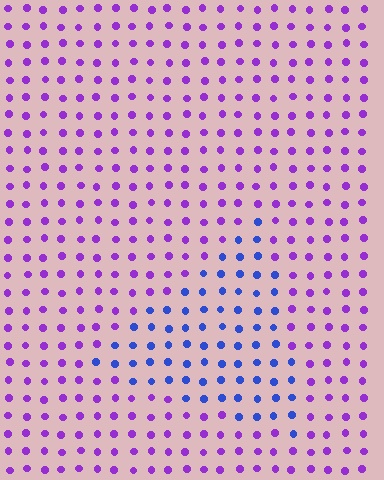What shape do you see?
I see a triangle.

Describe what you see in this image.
The image is filled with small purple elements in a uniform arrangement. A triangle-shaped region is visible where the elements are tinted to a slightly different hue, forming a subtle color boundary.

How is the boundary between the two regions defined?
The boundary is defined purely by a slight shift in hue (about 49 degrees). Spacing, size, and orientation are identical on both sides.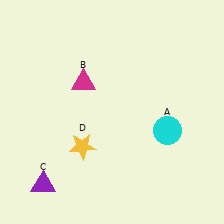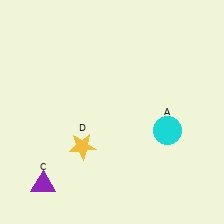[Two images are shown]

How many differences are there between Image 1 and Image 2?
There is 1 difference between the two images.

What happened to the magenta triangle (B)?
The magenta triangle (B) was removed in Image 2. It was in the top-left area of Image 1.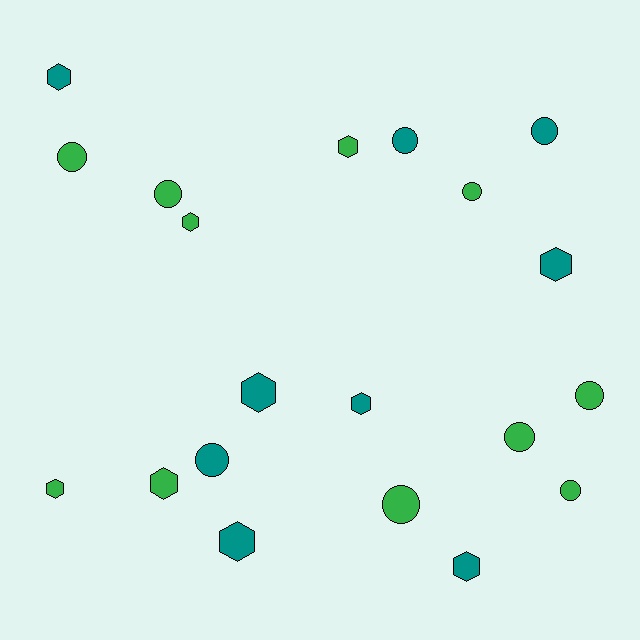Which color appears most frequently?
Green, with 11 objects.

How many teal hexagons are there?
There are 6 teal hexagons.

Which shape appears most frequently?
Circle, with 10 objects.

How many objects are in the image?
There are 20 objects.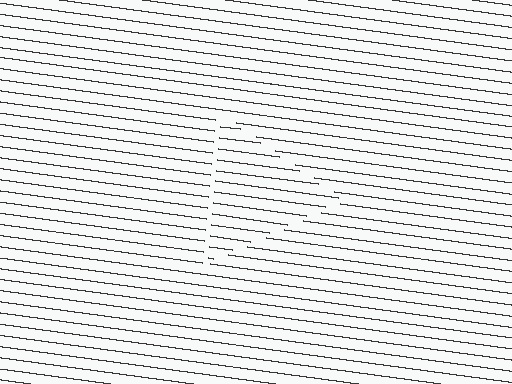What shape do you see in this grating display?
An illusory triangle. The interior of the shape contains the same grating, shifted by half a period — the contour is defined by the phase discontinuity where line-ends from the inner and outer gratings abut.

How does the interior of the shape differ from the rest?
The interior of the shape contains the same grating, shifted by half a period — the contour is defined by the phase discontinuity where line-ends from the inner and outer gratings abut.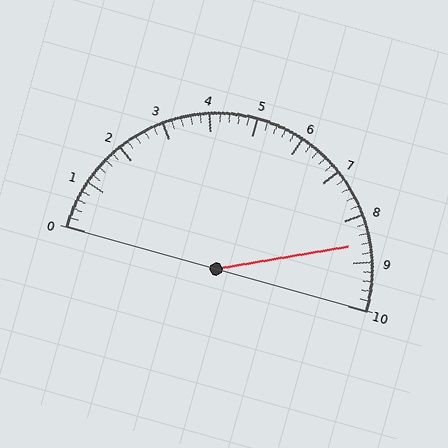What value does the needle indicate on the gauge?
The needle indicates approximately 8.6.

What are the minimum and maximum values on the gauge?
The gauge ranges from 0 to 10.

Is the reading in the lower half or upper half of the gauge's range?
The reading is in the upper half of the range (0 to 10).